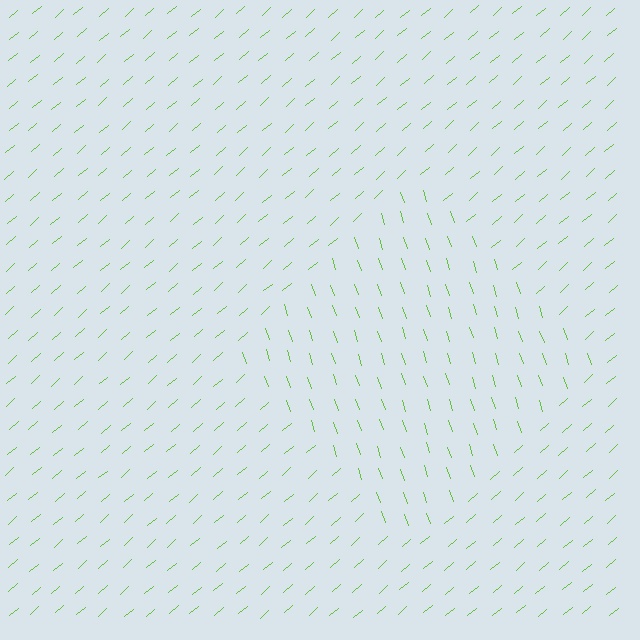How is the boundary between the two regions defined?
The boundary is defined purely by a change in line orientation (approximately 67 degrees difference). All lines are the same color and thickness.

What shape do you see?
I see a diamond.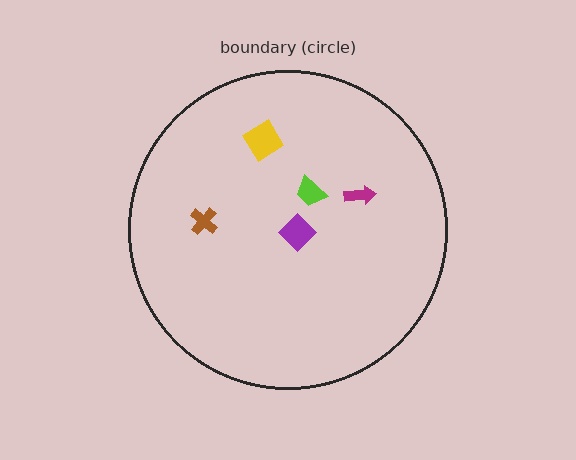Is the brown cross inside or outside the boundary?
Inside.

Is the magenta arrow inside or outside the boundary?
Inside.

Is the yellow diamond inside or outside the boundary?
Inside.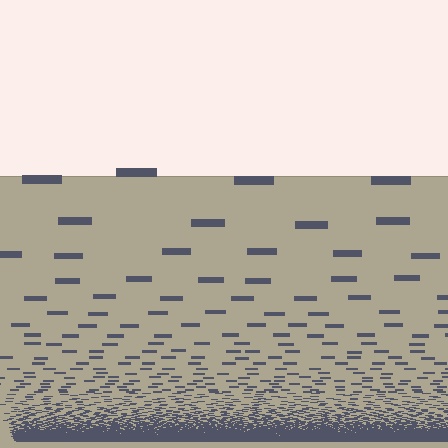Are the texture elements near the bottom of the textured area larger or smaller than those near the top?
Smaller. The gradient is inverted — elements near the bottom are smaller and denser.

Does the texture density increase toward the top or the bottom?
Density increases toward the bottom.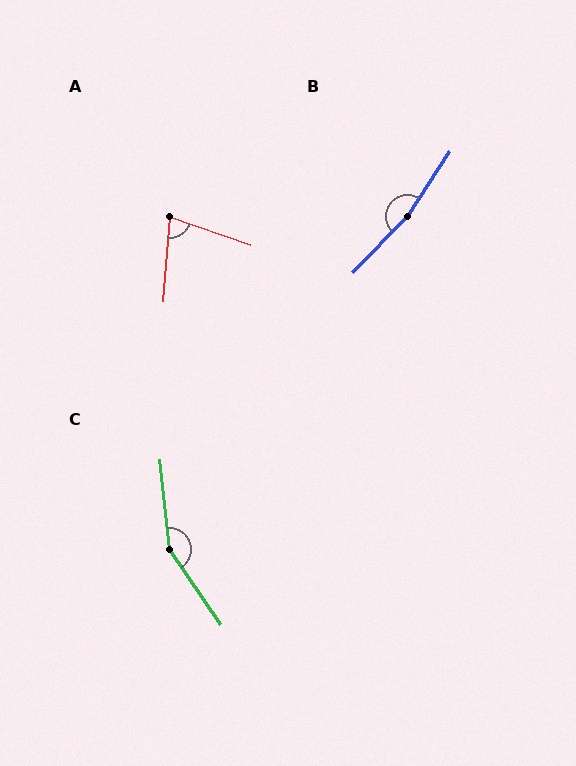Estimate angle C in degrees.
Approximately 152 degrees.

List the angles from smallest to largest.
A (76°), C (152°), B (169°).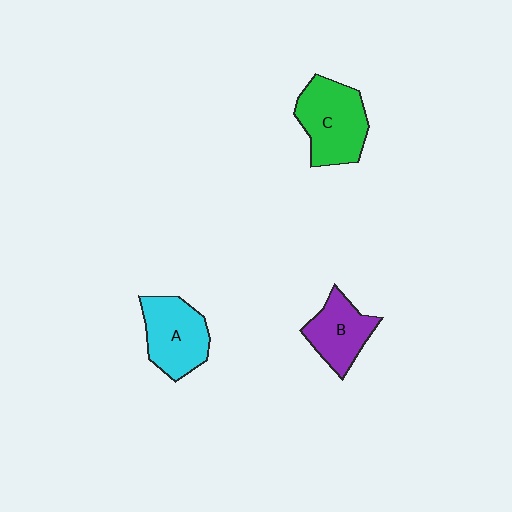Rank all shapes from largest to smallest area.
From largest to smallest: C (green), A (cyan), B (purple).